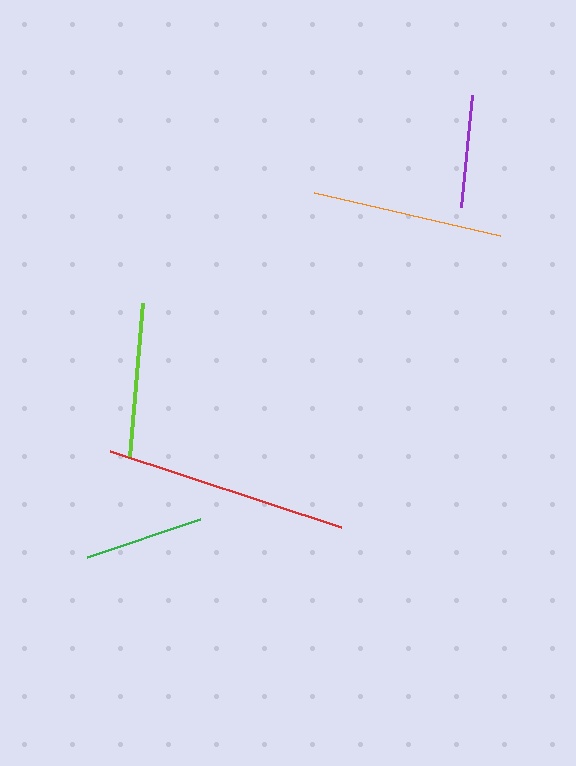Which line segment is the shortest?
The purple line is the shortest at approximately 112 pixels.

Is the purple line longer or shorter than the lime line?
The lime line is longer than the purple line.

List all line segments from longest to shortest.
From longest to shortest: red, orange, lime, green, purple.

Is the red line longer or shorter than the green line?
The red line is longer than the green line.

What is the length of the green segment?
The green segment is approximately 119 pixels long.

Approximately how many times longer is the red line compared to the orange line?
The red line is approximately 1.3 times the length of the orange line.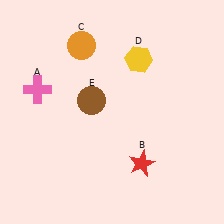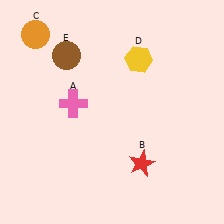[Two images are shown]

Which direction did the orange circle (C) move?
The orange circle (C) moved left.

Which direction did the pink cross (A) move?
The pink cross (A) moved right.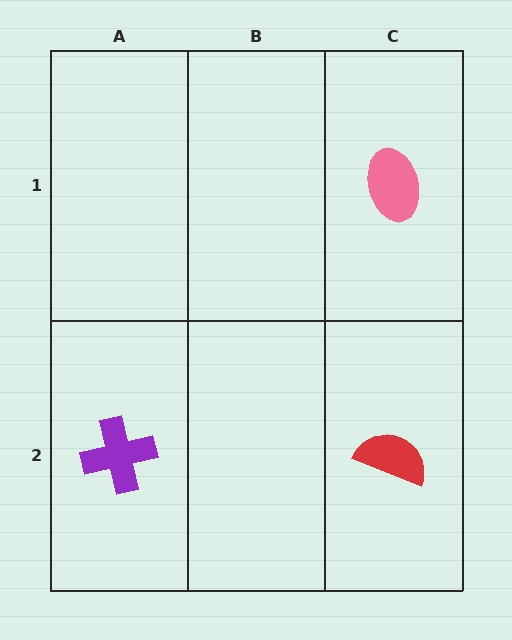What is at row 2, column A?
A purple cross.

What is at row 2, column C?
A red semicircle.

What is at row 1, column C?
A pink ellipse.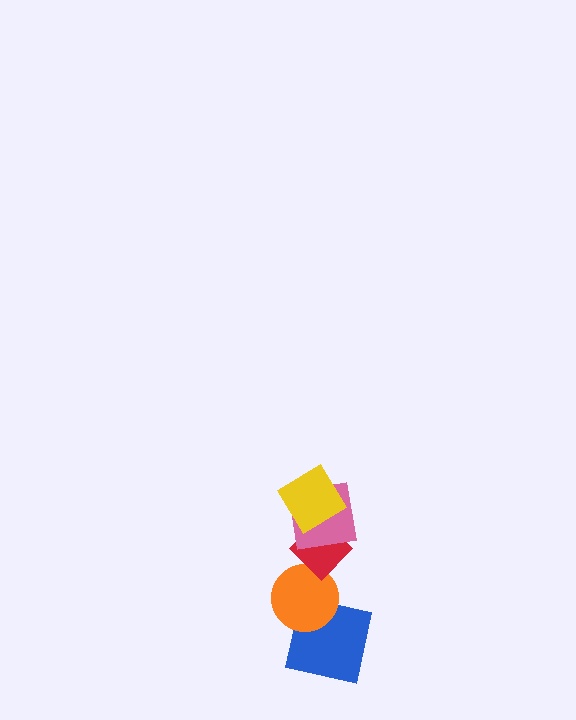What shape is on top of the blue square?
The orange circle is on top of the blue square.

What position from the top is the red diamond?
The red diamond is 3rd from the top.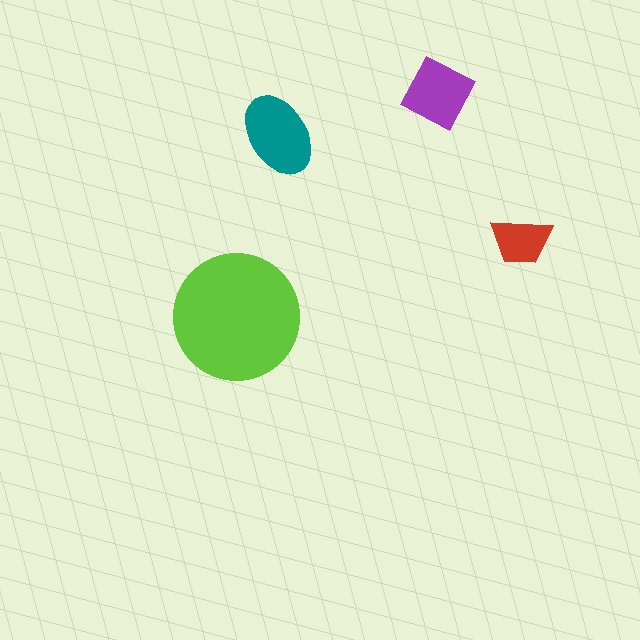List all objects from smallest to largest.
The red trapezoid, the purple square, the teal ellipse, the lime circle.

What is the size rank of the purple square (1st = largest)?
3rd.